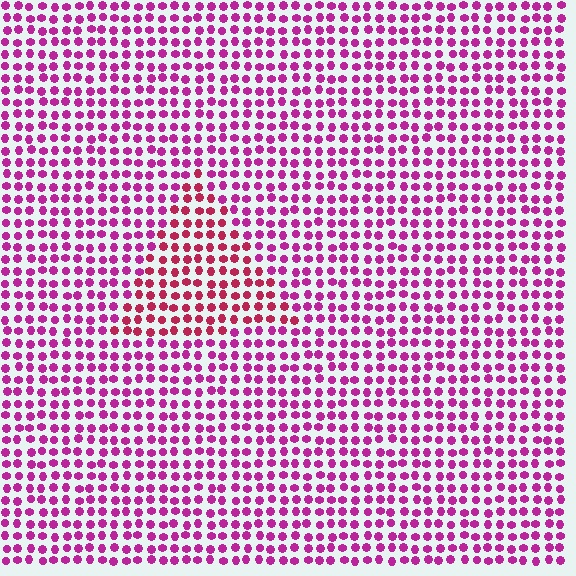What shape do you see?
I see a triangle.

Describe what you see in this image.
The image is filled with small magenta elements in a uniform arrangement. A triangle-shaped region is visible where the elements are tinted to a slightly different hue, forming a subtle color boundary.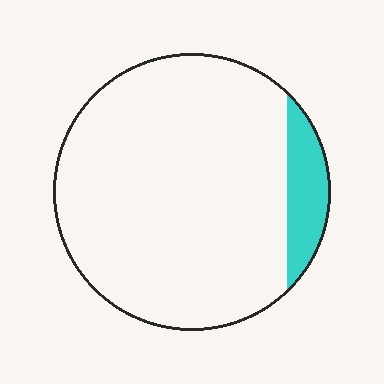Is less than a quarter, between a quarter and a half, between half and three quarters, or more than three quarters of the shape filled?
Less than a quarter.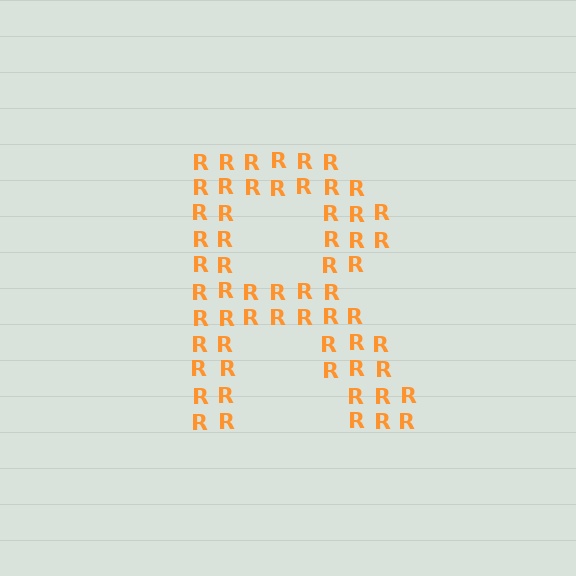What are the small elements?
The small elements are letter R's.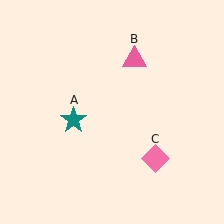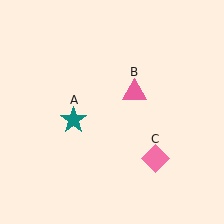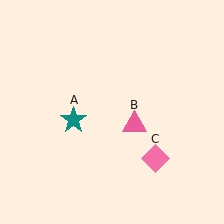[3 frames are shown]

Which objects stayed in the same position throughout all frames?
Teal star (object A) and pink diamond (object C) remained stationary.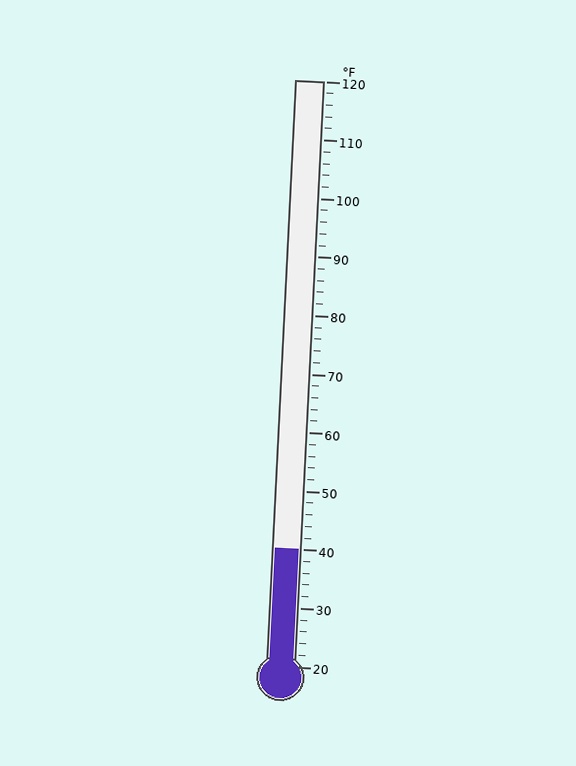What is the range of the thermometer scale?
The thermometer scale ranges from 20°F to 120°F.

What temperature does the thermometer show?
The thermometer shows approximately 40°F.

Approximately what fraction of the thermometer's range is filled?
The thermometer is filled to approximately 20% of its range.